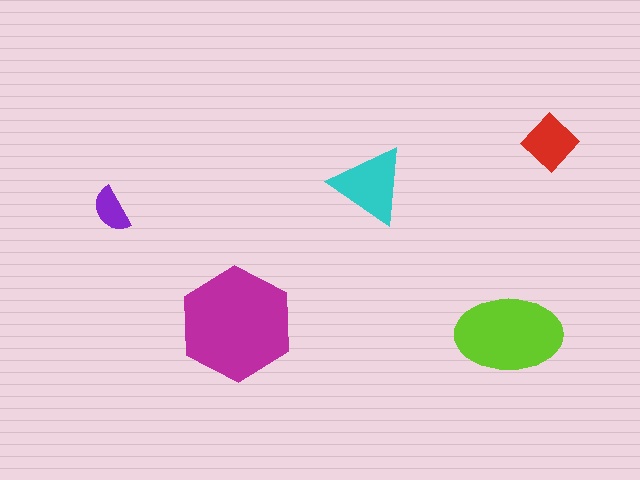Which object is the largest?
The magenta hexagon.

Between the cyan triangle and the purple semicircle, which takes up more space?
The cyan triangle.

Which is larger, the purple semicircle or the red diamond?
The red diamond.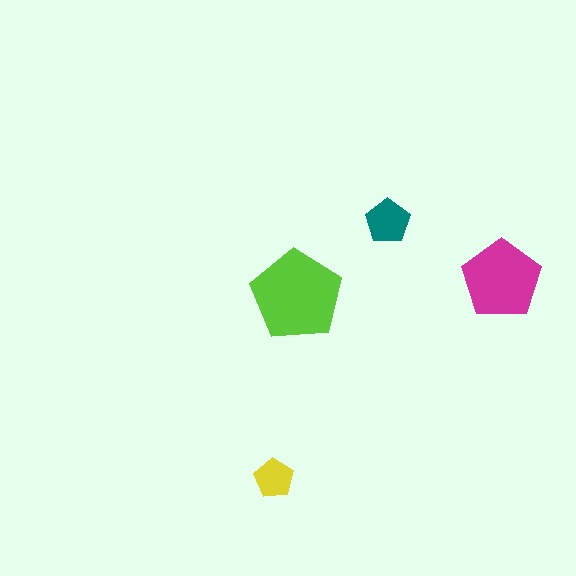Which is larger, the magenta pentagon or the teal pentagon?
The magenta one.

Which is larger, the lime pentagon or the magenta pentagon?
The lime one.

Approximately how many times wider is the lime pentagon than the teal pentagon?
About 2 times wider.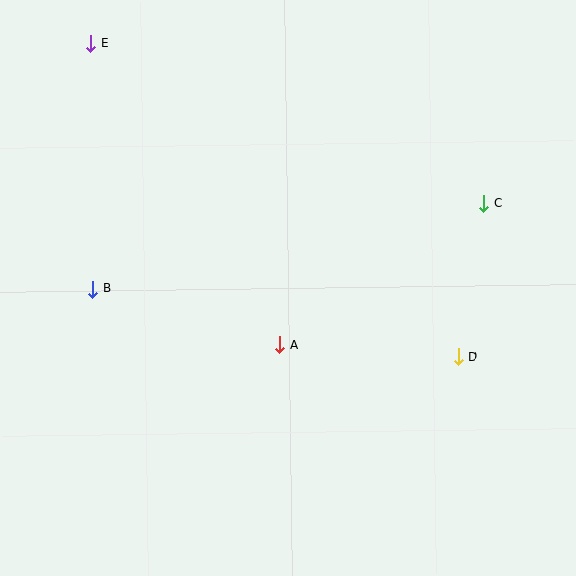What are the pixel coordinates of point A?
Point A is at (279, 345).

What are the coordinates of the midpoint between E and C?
The midpoint between E and C is at (287, 124).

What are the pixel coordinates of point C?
Point C is at (484, 203).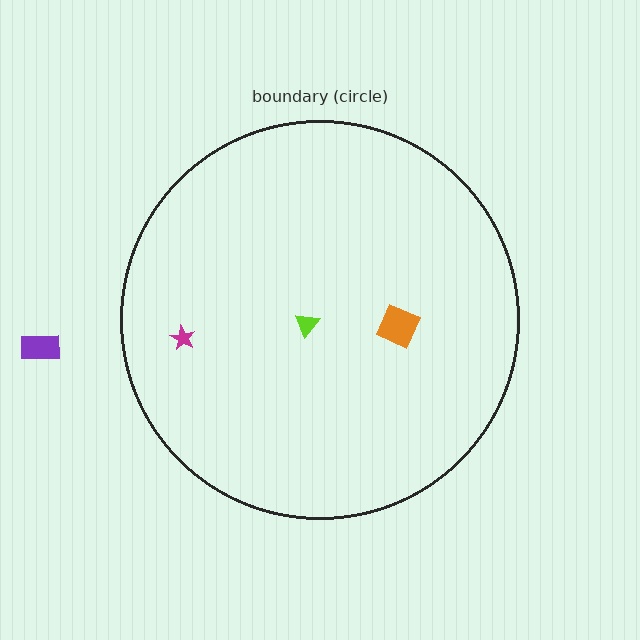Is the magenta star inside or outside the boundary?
Inside.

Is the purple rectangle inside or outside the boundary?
Outside.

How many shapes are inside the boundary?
3 inside, 1 outside.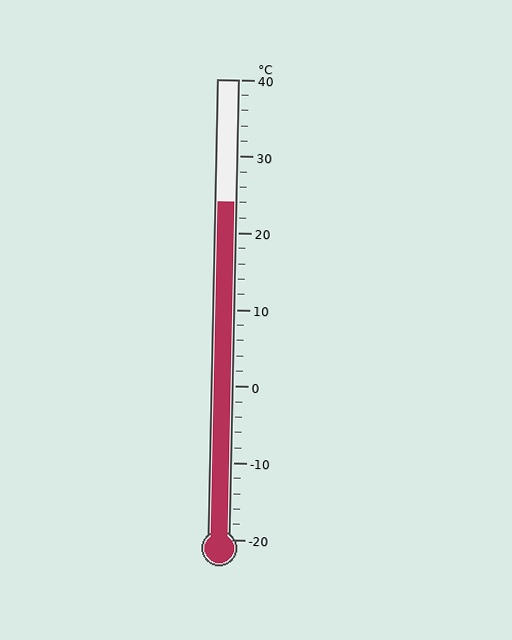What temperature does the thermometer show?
The thermometer shows approximately 24°C.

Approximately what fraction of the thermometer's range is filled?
The thermometer is filled to approximately 75% of its range.